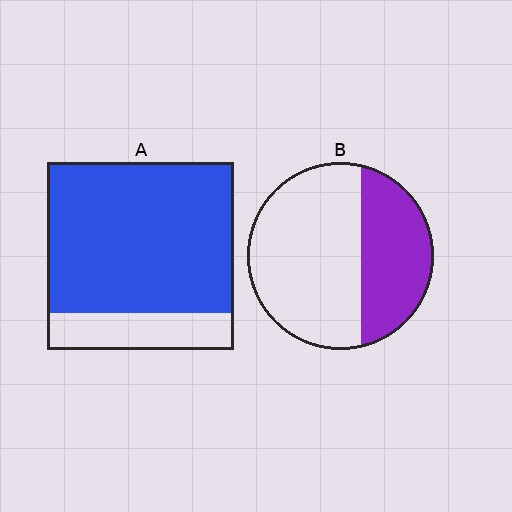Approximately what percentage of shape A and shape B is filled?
A is approximately 80% and B is approximately 35%.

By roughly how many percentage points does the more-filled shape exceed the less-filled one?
By roughly 45 percentage points (A over B).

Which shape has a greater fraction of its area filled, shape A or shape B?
Shape A.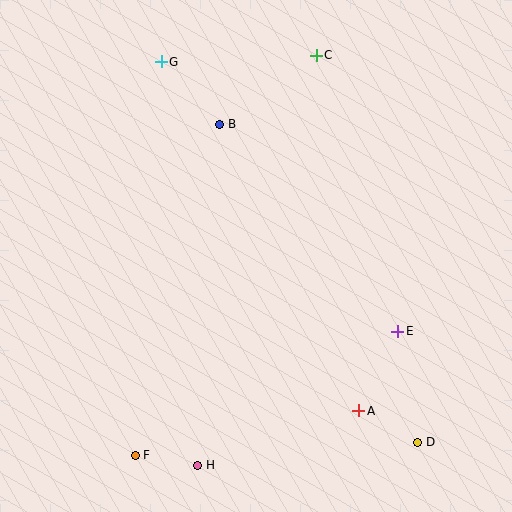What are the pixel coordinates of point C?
Point C is at (316, 55).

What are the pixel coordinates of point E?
Point E is at (398, 331).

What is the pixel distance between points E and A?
The distance between E and A is 88 pixels.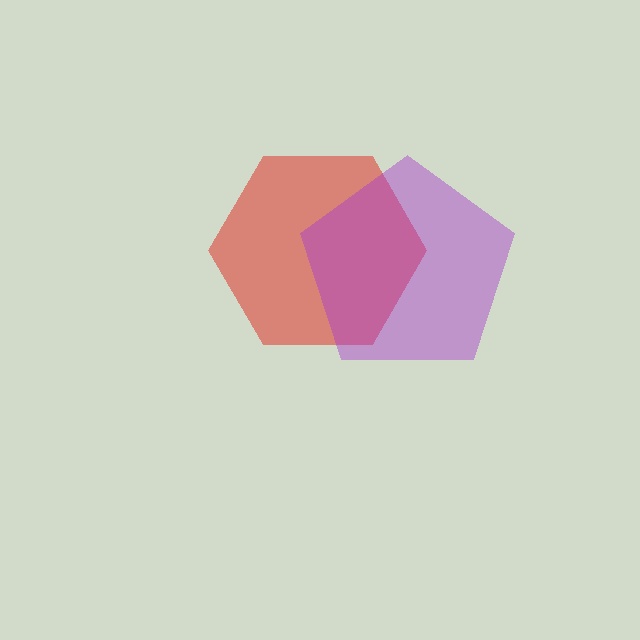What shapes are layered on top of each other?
The layered shapes are: a red hexagon, a purple pentagon.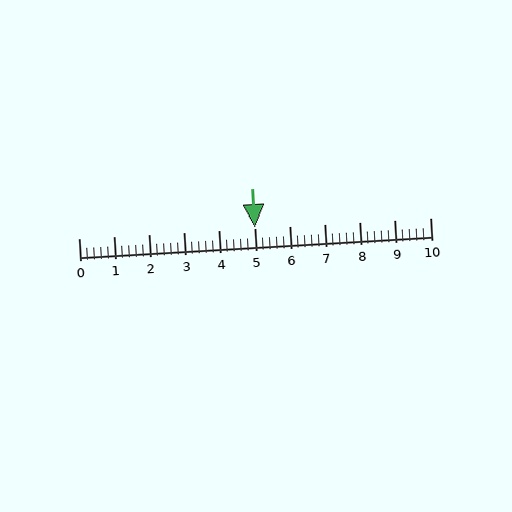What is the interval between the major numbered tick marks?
The major tick marks are spaced 1 units apart.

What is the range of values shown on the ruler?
The ruler shows values from 0 to 10.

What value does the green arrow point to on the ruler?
The green arrow points to approximately 5.0.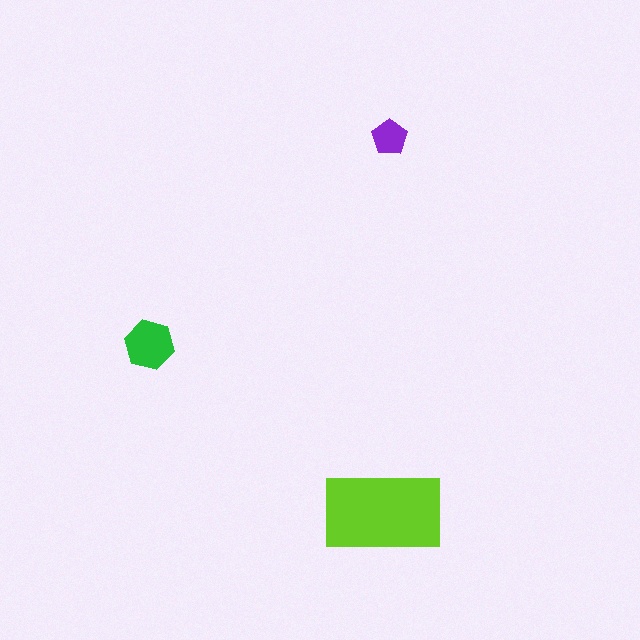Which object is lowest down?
The lime rectangle is bottommost.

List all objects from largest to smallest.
The lime rectangle, the green hexagon, the purple pentagon.